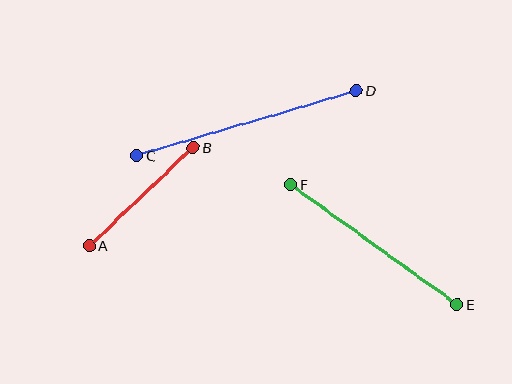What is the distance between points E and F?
The distance is approximately 205 pixels.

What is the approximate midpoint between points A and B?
The midpoint is at approximately (141, 197) pixels.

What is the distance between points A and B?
The distance is approximately 143 pixels.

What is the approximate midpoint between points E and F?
The midpoint is at approximately (374, 244) pixels.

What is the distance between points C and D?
The distance is approximately 229 pixels.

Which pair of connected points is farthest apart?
Points C and D are farthest apart.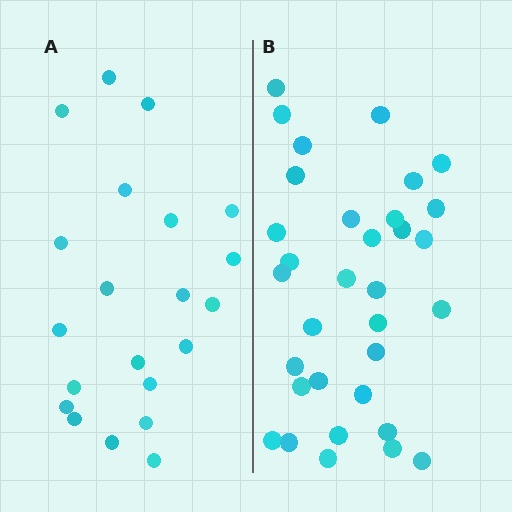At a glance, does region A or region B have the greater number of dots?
Region B (the right region) has more dots.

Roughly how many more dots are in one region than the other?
Region B has roughly 12 or so more dots than region A.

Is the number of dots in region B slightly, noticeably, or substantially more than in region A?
Region B has substantially more. The ratio is roughly 1.6 to 1.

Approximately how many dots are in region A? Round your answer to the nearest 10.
About 20 dots. (The exact count is 21, which rounds to 20.)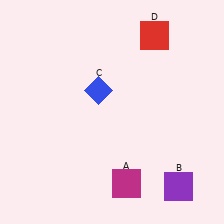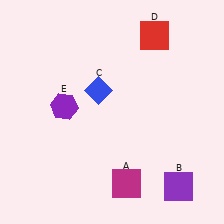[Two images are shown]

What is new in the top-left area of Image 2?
A purple hexagon (E) was added in the top-left area of Image 2.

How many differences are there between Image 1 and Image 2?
There is 1 difference between the two images.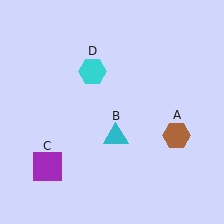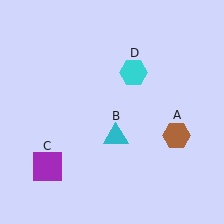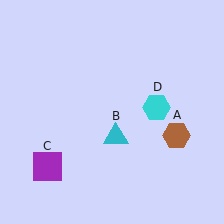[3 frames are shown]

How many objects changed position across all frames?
1 object changed position: cyan hexagon (object D).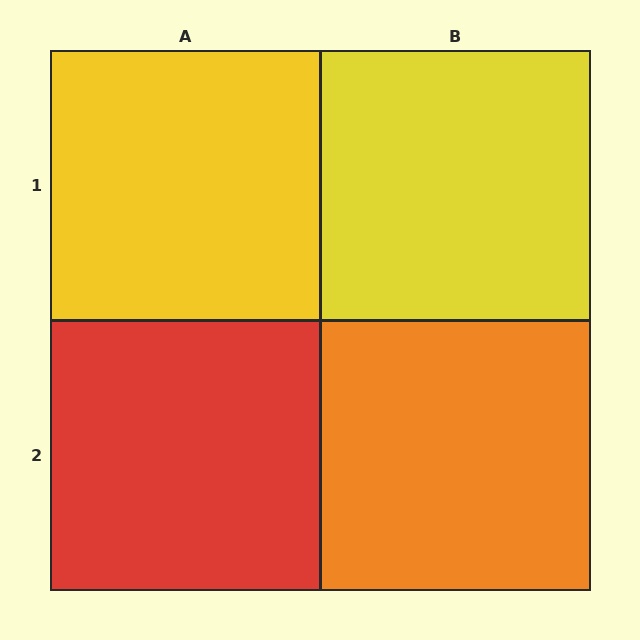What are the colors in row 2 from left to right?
Red, orange.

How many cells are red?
1 cell is red.